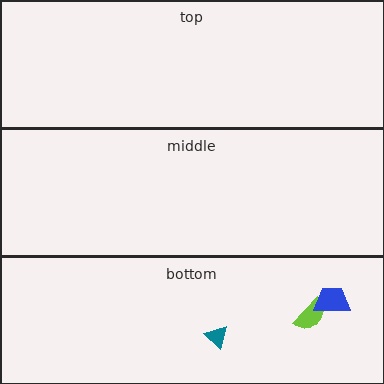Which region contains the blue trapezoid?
The bottom region.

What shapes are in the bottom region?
The lime semicircle, the teal triangle, the blue trapezoid.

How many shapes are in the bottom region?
3.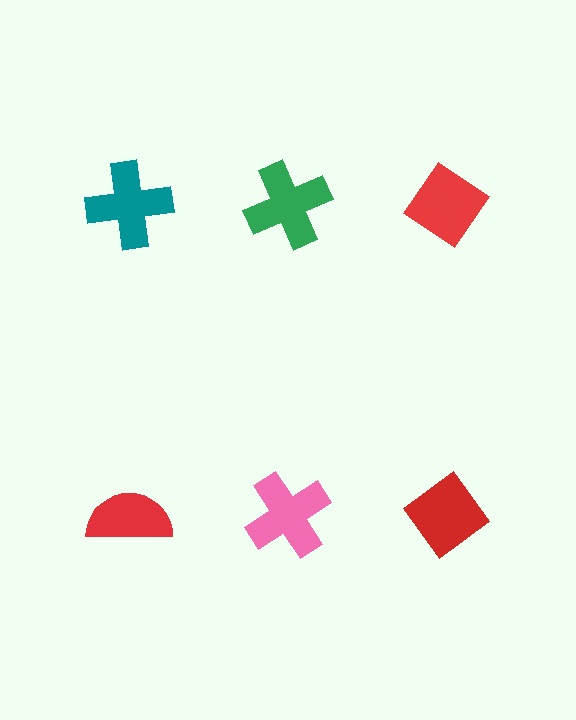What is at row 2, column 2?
A pink cross.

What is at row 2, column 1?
A red semicircle.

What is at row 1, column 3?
A red diamond.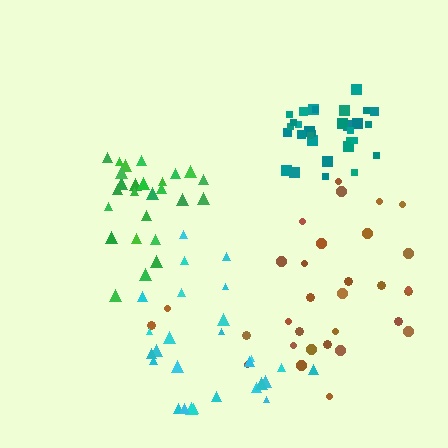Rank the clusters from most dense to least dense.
teal, green, brown, cyan.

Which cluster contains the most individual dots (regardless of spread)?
Teal (33).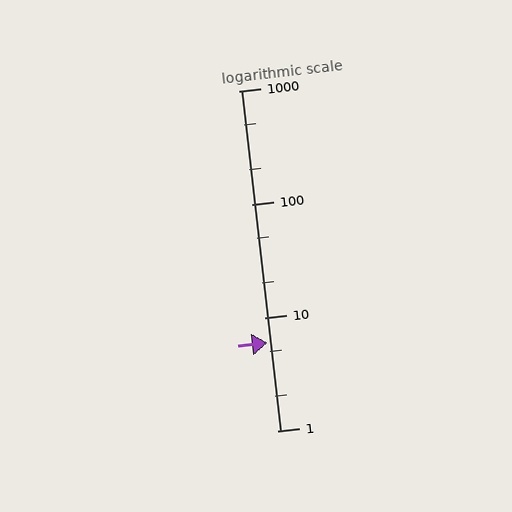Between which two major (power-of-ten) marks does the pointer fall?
The pointer is between 1 and 10.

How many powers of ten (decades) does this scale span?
The scale spans 3 decades, from 1 to 1000.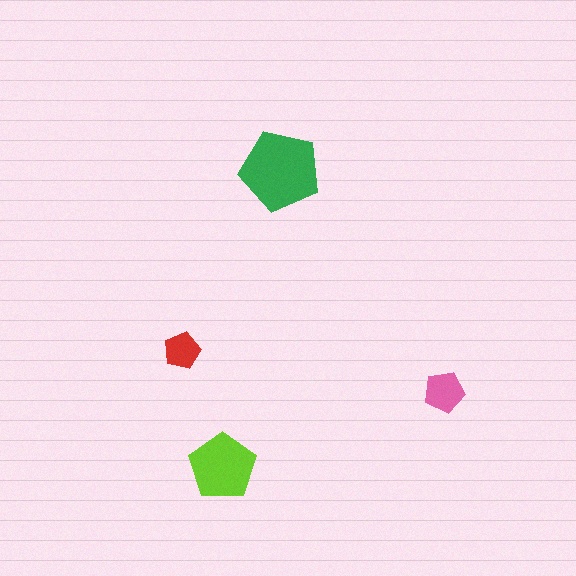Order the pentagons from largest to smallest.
the green one, the lime one, the pink one, the red one.